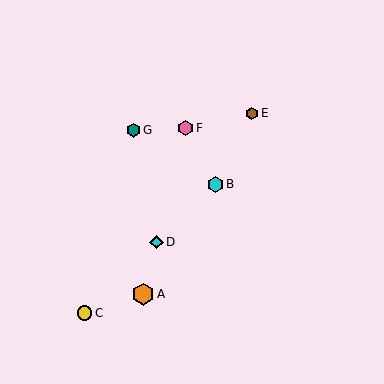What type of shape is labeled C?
Shape C is a yellow circle.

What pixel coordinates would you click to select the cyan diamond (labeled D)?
Click at (157, 242) to select the cyan diamond D.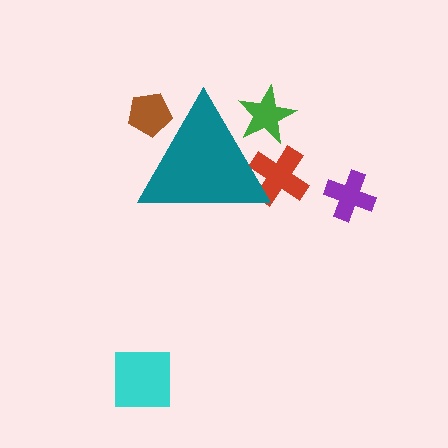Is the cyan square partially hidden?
No, the cyan square is fully visible.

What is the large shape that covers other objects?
A teal triangle.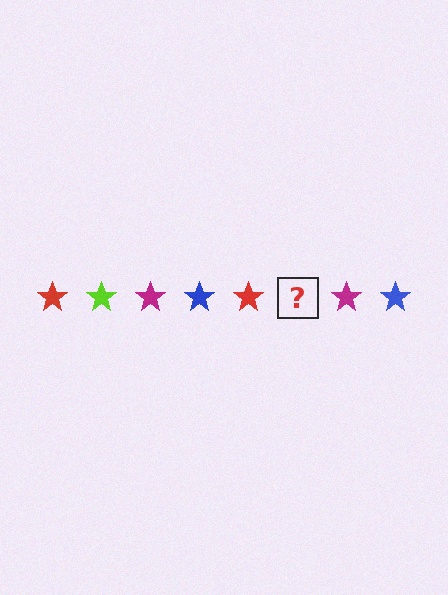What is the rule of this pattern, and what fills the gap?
The rule is that the pattern cycles through red, lime, magenta, blue stars. The gap should be filled with a lime star.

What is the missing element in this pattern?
The missing element is a lime star.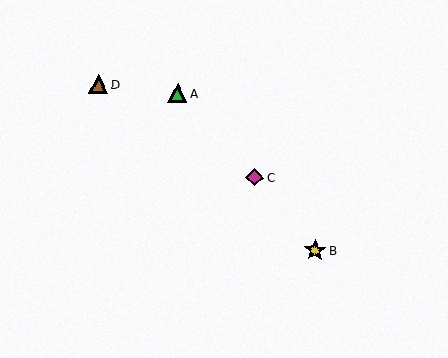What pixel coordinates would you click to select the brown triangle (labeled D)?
Click at (99, 84) to select the brown triangle D.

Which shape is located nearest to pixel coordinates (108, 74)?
The brown triangle (labeled D) at (99, 84) is nearest to that location.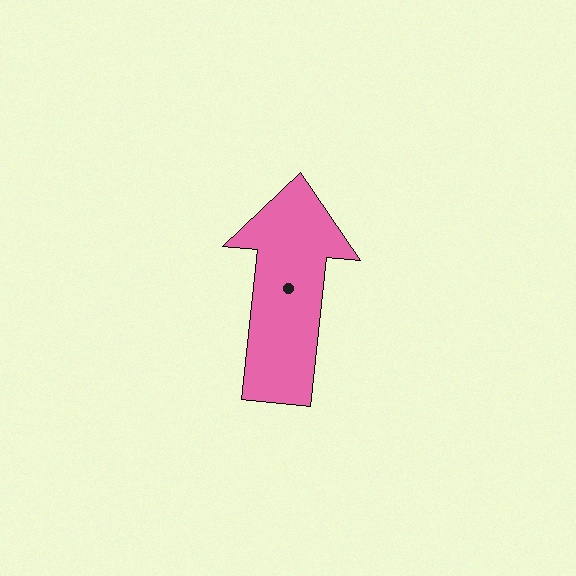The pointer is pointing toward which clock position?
Roughly 12 o'clock.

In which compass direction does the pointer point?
North.